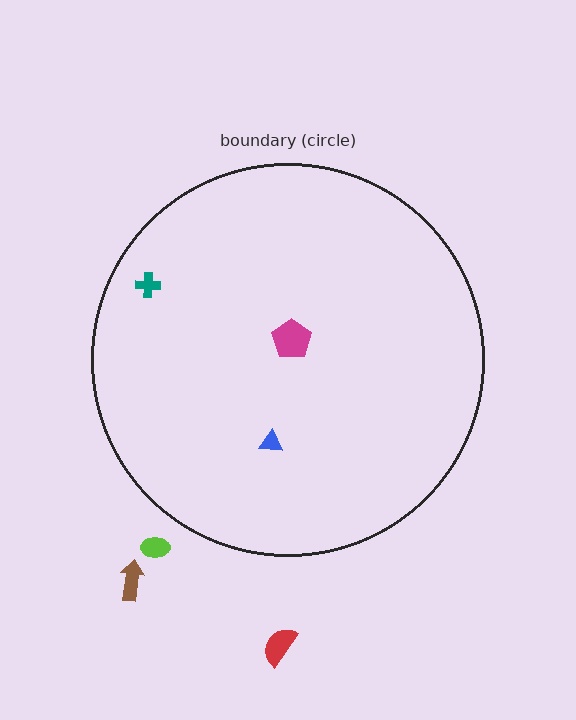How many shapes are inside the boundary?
3 inside, 3 outside.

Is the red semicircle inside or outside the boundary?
Outside.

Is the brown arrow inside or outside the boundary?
Outside.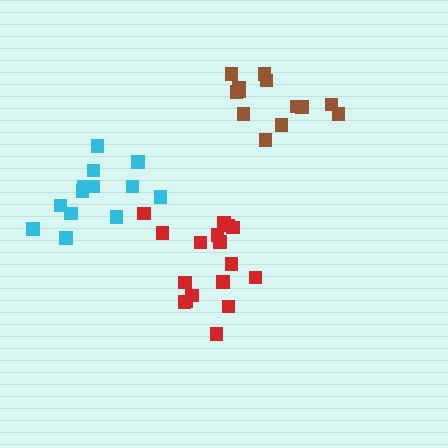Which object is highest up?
The brown cluster is topmost.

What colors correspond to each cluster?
The clusters are colored: cyan, brown, red.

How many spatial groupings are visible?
There are 3 spatial groupings.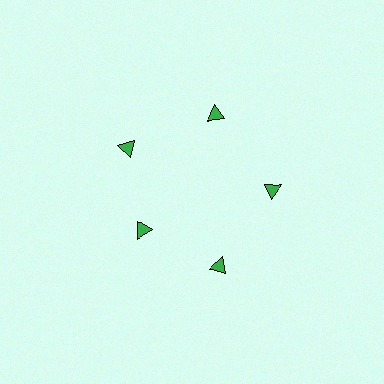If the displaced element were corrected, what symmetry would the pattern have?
It would have 5-fold rotational symmetry — the pattern would map onto itself every 72 degrees.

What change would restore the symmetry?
The symmetry would be restored by moving it outward, back onto the ring so that all 5 triangles sit at equal angles and equal distance from the center.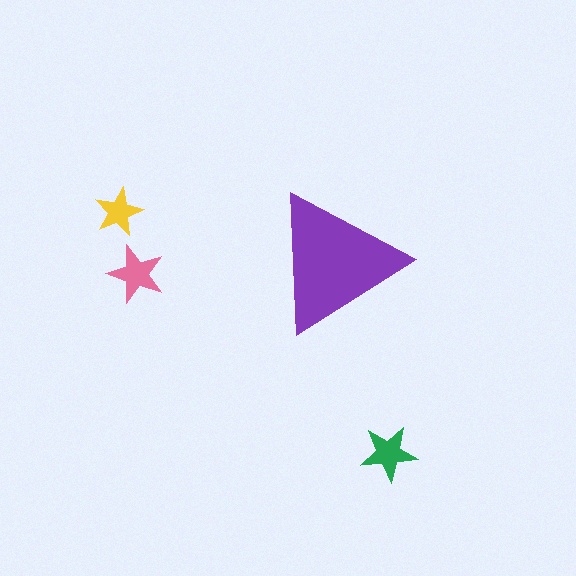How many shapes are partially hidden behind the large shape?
0 shapes are partially hidden.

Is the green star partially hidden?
No, the green star is fully visible.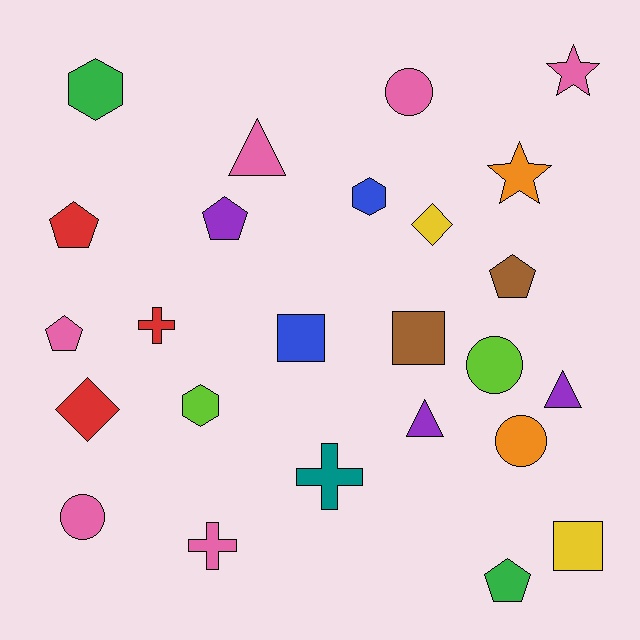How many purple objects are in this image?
There are 3 purple objects.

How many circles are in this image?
There are 4 circles.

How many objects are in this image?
There are 25 objects.